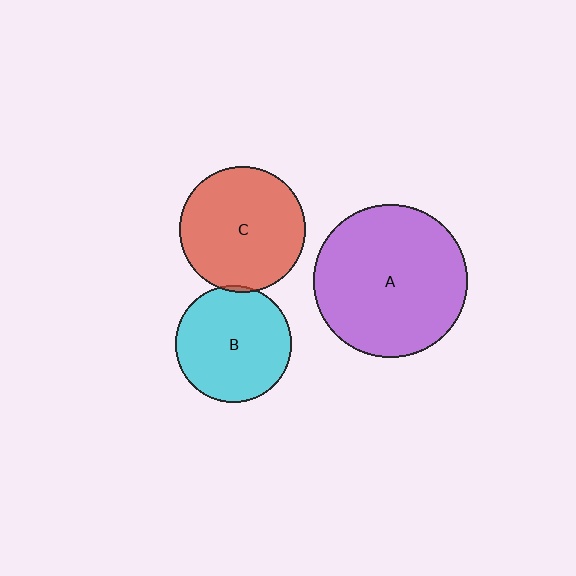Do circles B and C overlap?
Yes.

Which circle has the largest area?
Circle A (purple).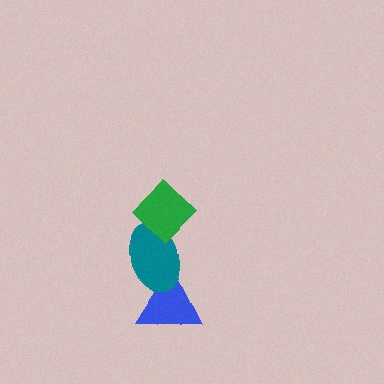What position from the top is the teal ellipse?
The teal ellipse is 2nd from the top.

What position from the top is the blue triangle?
The blue triangle is 3rd from the top.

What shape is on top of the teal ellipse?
The green diamond is on top of the teal ellipse.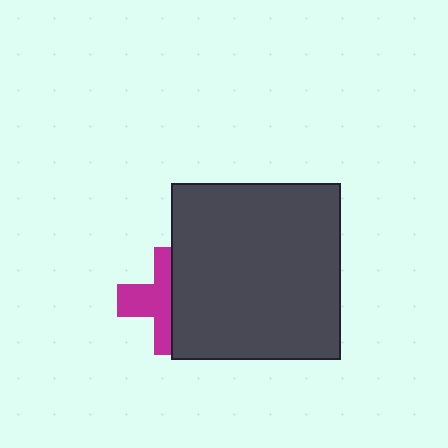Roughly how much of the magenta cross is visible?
About half of it is visible (roughly 51%).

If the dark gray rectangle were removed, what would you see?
You would see the complete magenta cross.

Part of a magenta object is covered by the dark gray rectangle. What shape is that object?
It is a cross.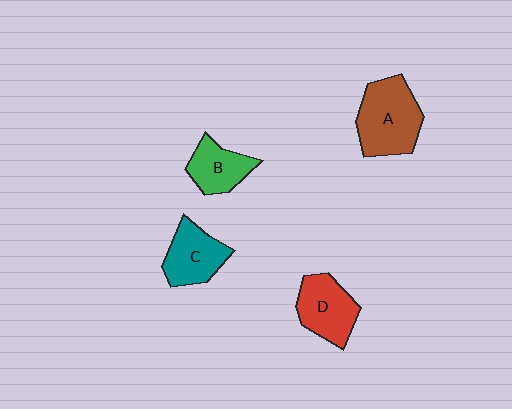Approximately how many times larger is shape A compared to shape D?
Approximately 1.3 times.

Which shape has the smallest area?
Shape B (green).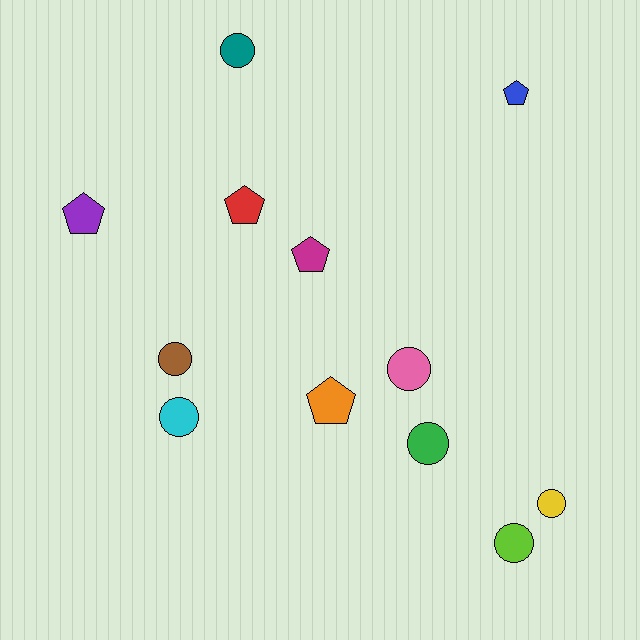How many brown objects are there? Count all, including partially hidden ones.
There is 1 brown object.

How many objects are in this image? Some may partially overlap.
There are 12 objects.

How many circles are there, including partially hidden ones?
There are 7 circles.